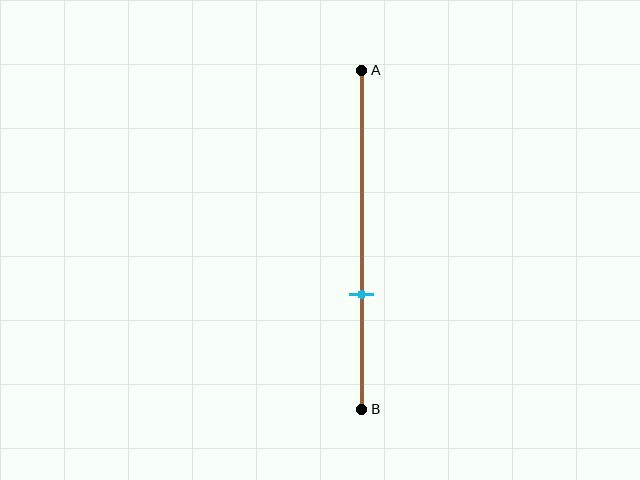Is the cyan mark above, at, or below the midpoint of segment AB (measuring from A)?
The cyan mark is below the midpoint of segment AB.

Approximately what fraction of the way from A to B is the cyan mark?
The cyan mark is approximately 65% of the way from A to B.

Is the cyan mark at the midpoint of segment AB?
No, the mark is at about 65% from A, not at the 50% midpoint.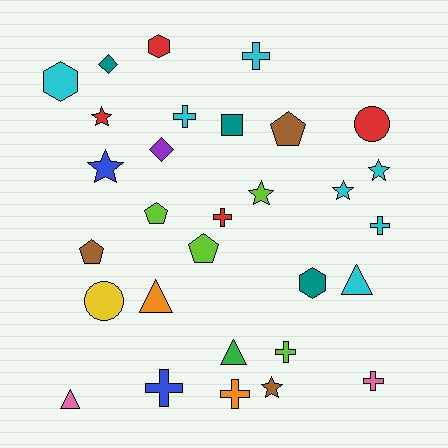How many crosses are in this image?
There are 8 crosses.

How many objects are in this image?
There are 30 objects.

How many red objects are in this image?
There are 4 red objects.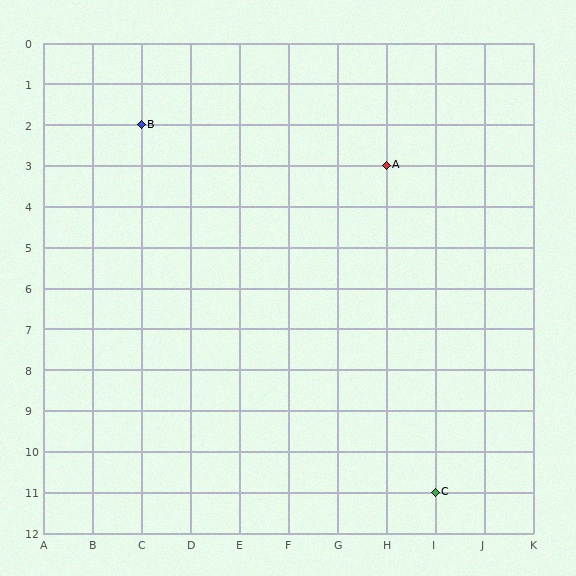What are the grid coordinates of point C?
Point C is at grid coordinates (I, 11).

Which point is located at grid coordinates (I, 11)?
Point C is at (I, 11).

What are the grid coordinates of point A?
Point A is at grid coordinates (H, 3).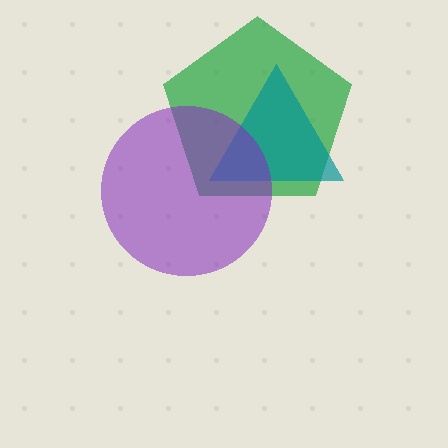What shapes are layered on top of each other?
The layered shapes are: a green pentagon, a teal triangle, a purple circle.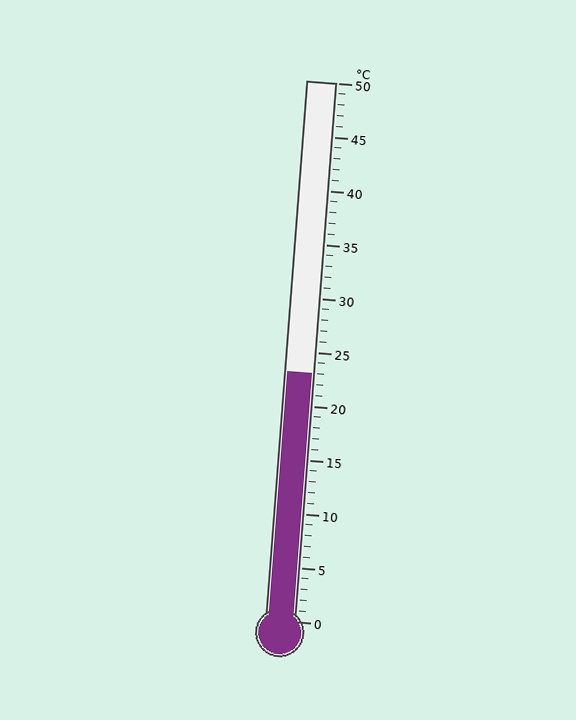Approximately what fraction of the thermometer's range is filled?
The thermometer is filled to approximately 45% of its range.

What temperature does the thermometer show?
The thermometer shows approximately 23°C.